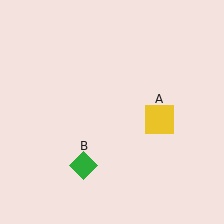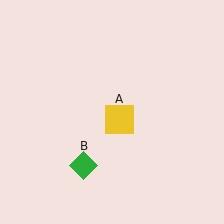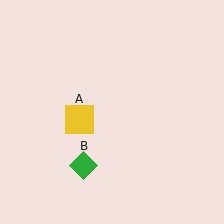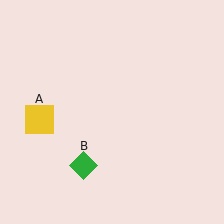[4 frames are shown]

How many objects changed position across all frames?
1 object changed position: yellow square (object A).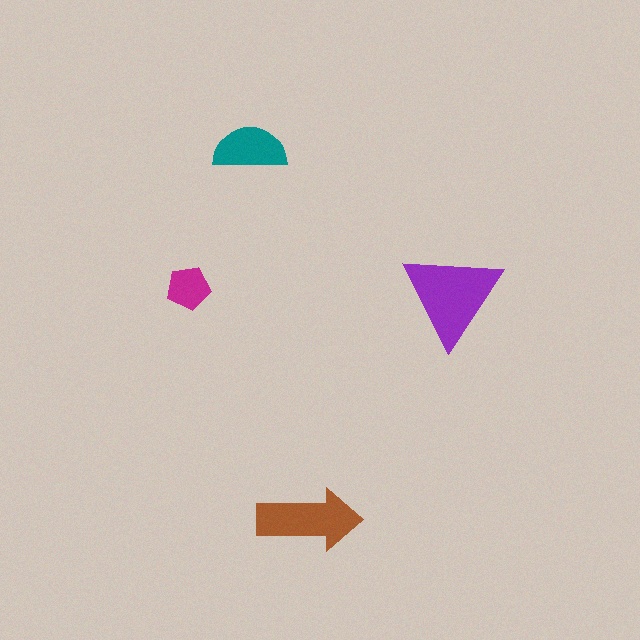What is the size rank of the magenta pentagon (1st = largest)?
4th.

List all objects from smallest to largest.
The magenta pentagon, the teal semicircle, the brown arrow, the purple triangle.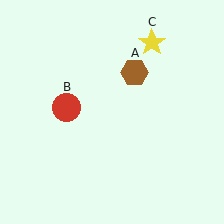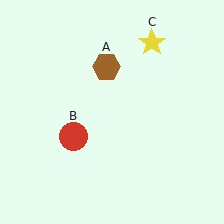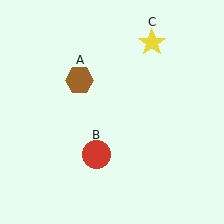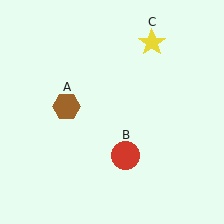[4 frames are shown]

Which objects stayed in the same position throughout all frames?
Yellow star (object C) remained stationary.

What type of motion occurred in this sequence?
The brown hexagon (object A), red circle (object B) rotated counterclockwise around the center of the scene.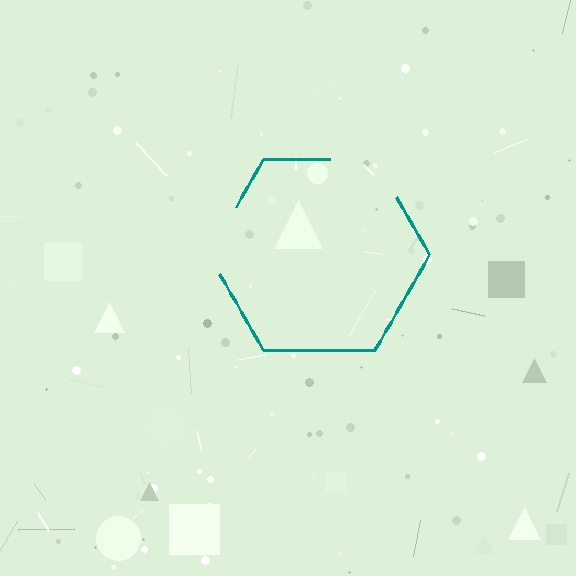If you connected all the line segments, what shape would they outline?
They would outline a hexagon.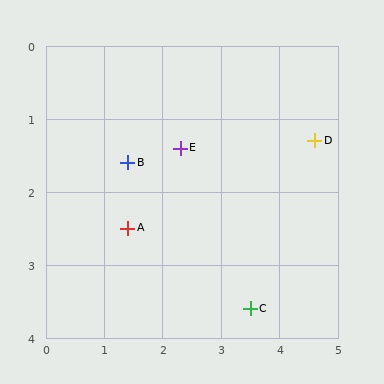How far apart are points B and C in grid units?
Points B and C are about 2.9 grid units apart.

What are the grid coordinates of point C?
Point C is at approximately (3.5, 3.6).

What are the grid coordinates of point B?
Point B is at approximately (1.4, 1.6).